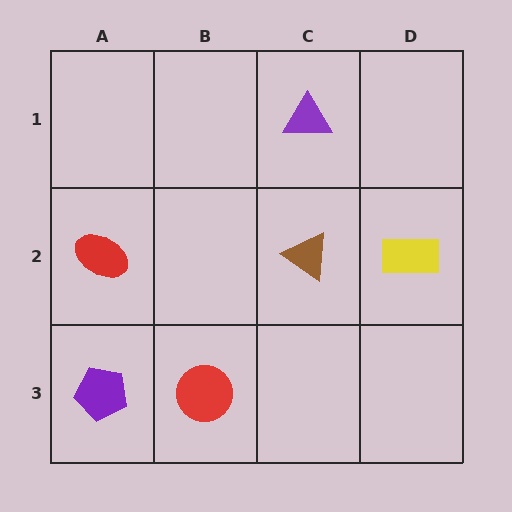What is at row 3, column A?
A purple pentagon.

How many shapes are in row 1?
1 shape.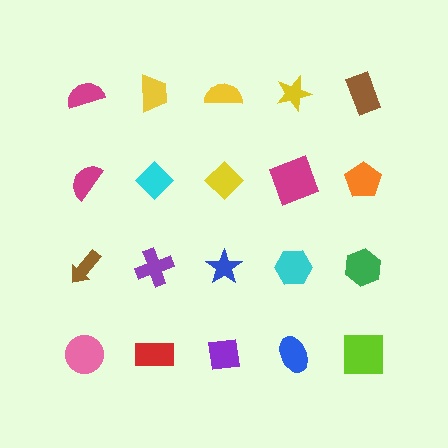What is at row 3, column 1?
A brown arrow.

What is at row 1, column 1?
A magenta semicircle.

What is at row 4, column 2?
A red rectangle.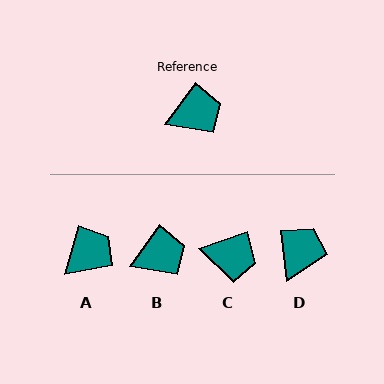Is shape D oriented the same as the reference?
No, it is off by about 43 degrees.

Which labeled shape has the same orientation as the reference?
B.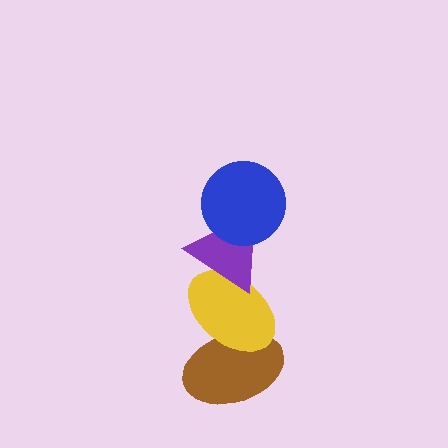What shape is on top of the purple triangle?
The blue circle is on top of the purple triangle.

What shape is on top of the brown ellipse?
The yellow ellipse is on top of the brown ellipse.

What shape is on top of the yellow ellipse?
The purple triangle is on top of the yellow ellipse.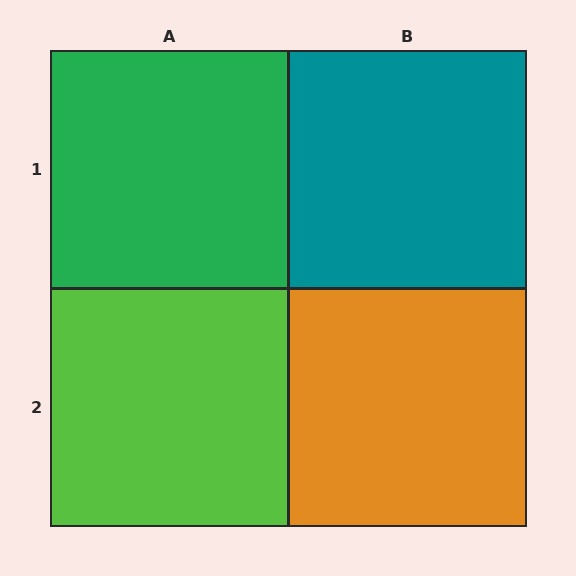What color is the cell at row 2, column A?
Lime.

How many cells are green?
1 cell is green.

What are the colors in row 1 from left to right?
Green, teal.